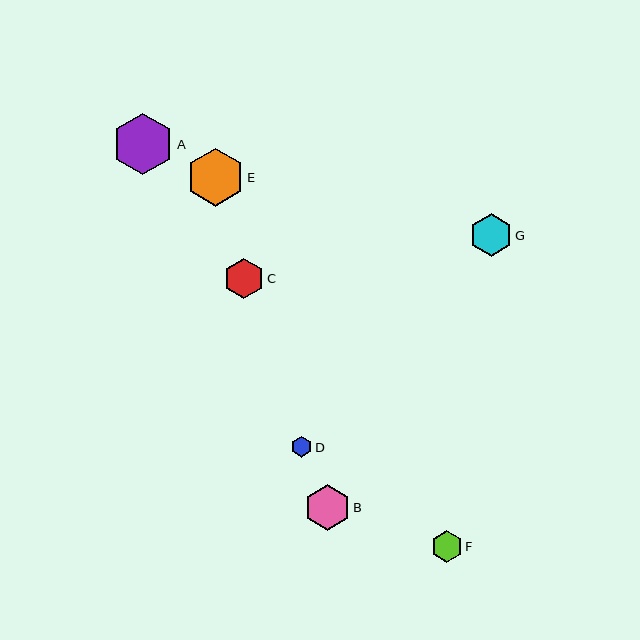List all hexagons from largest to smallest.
From largest to smallest: A, E, B, G, C, F, D.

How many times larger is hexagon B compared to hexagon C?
Hexagon B is approximately 1.1 times the size of hexagon C.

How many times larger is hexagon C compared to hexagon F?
Hexagon C is approximately 1.3 times the size of hexagon F.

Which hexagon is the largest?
Hexagon A is the largest with a size of approximately 61 pixels.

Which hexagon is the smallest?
Hexagon D is the smallest with a size of approximately 21 pixels.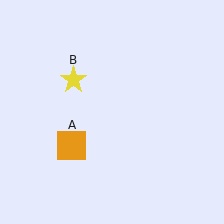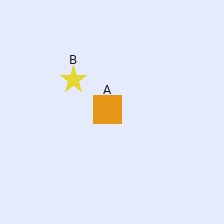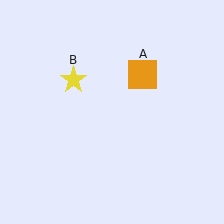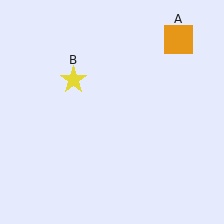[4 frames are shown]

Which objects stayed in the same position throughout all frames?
Yellow star (object B) remained stationary.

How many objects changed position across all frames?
1 object changed position: orange square (object A).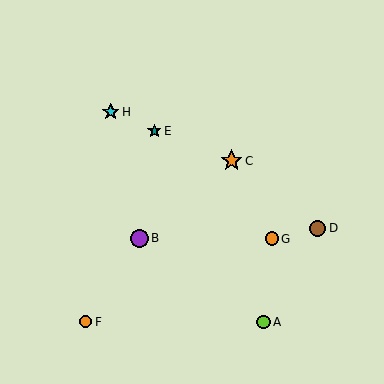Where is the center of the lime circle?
The center of the lime circle is at (264, 322).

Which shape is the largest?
The orange star (labeled C) is the largest.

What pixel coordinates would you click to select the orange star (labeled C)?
Click at (232, 161) to select the orange star C.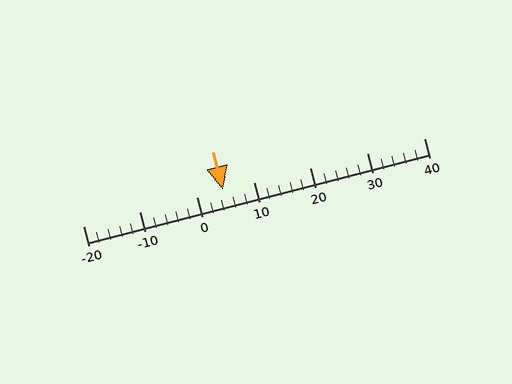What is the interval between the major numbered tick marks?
The major tick marks are spaced 10 units apart.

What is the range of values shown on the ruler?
The ruler shows values from -20 to 40.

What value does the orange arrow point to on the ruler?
The orange arrow points to approximately 5.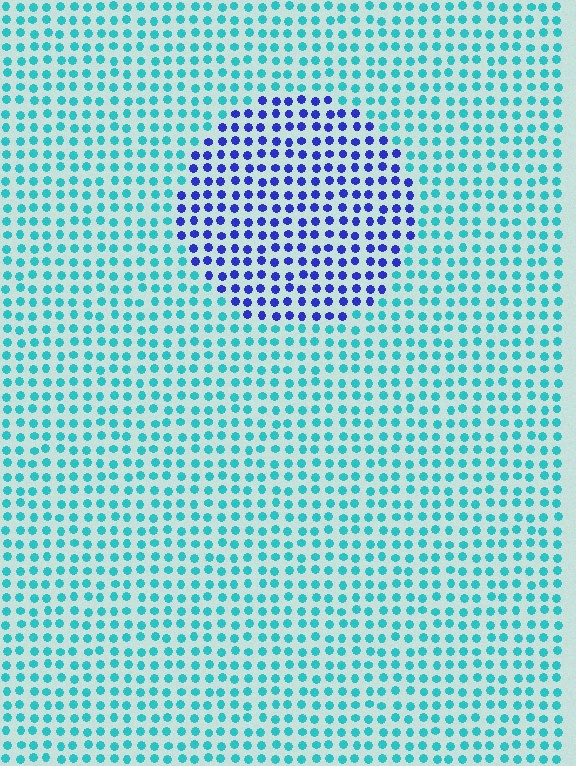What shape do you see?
I see a circle.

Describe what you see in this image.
The image is filled with small cyan elements in a uniform arrangement. A circle-shaped region is visible where the elements are tinted to a slightly different hue, forming a subtle color boundary.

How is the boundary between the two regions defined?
The boundary is defined purely by a slight shift in hue (about 57 degrees). Spacing, size, and orientation are identical on both sides.